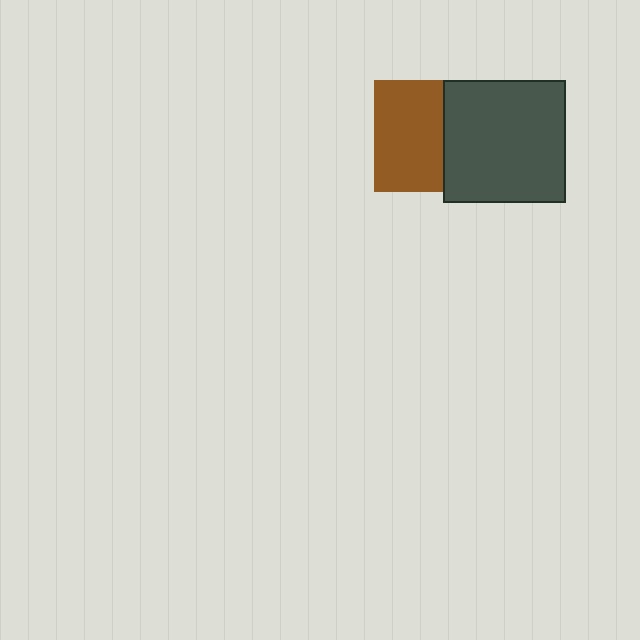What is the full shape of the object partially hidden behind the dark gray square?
The partially hidden object is a brown square.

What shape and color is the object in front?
The object in front is a dark gray square.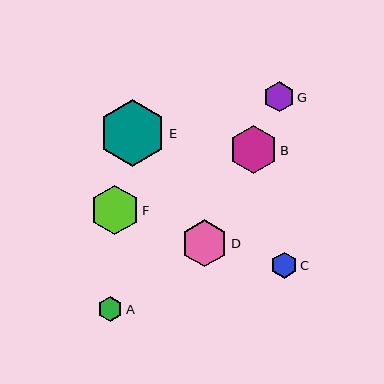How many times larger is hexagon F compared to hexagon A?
Hexagon F is approximately 2.0 times the size of hexagon A.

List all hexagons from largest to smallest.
From largest to smallest: E, F, B, D, G, C, A.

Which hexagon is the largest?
Hexagon E is the largest with a size of approximately 67 pixels.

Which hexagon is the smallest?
Hexagon A is the smallest with a size of approximately 25 pixels.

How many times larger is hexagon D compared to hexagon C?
Hexagon D is approximately 1.8 times the size of hexagon C.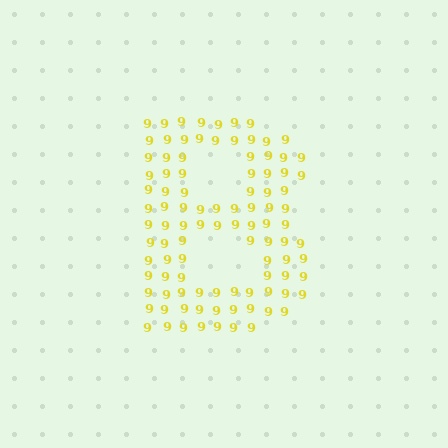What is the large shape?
The large shape is the letter B.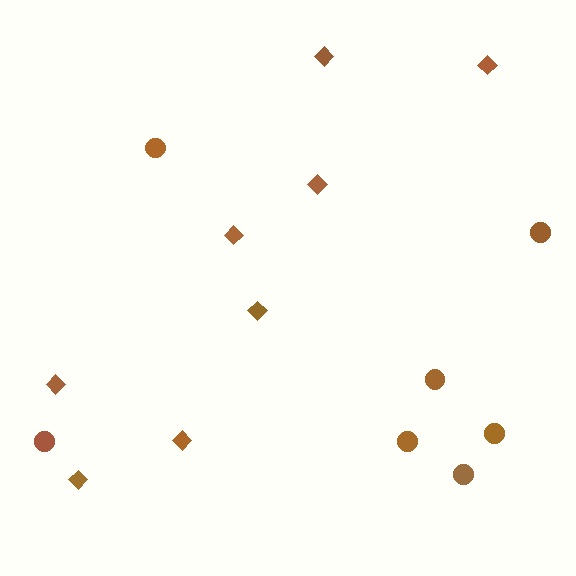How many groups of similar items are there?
There are 2 groups: one group of diamonds (8) and one group of circles (7).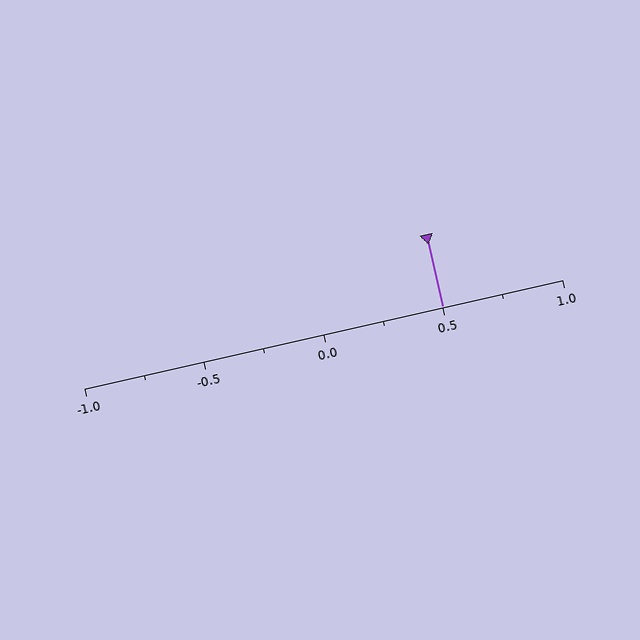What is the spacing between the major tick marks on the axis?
The major ticks are spaced 0.5 apart.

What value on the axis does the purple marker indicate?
The marker indicates approximately 0.5.